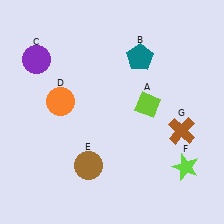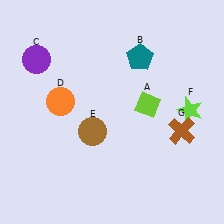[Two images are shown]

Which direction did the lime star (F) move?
The lime star (F) moved up.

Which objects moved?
The objects that moved are: the brown circle (E), the lime star (F).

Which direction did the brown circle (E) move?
The brown circle (E) moved up.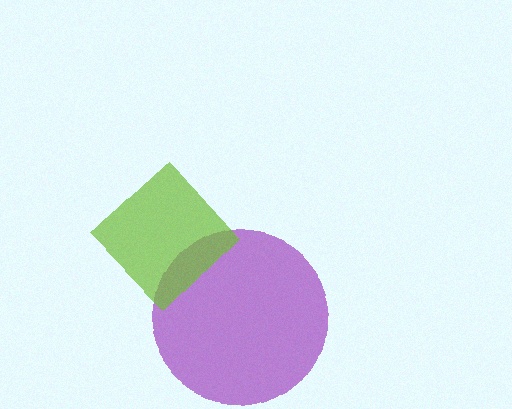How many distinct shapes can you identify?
There are 2 distinct shapes: a purple circle, a lime diamond.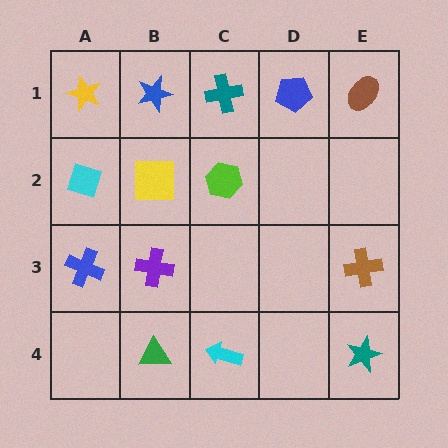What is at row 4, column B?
A green triangle.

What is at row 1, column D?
A blue pentagon.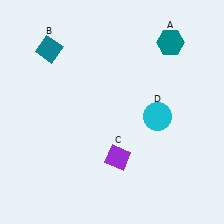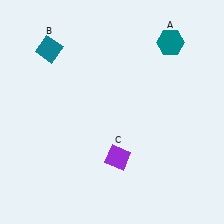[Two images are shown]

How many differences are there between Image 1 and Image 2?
There is 1 difference between the two images.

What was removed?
The cyan circle (D) was removed in Image 2.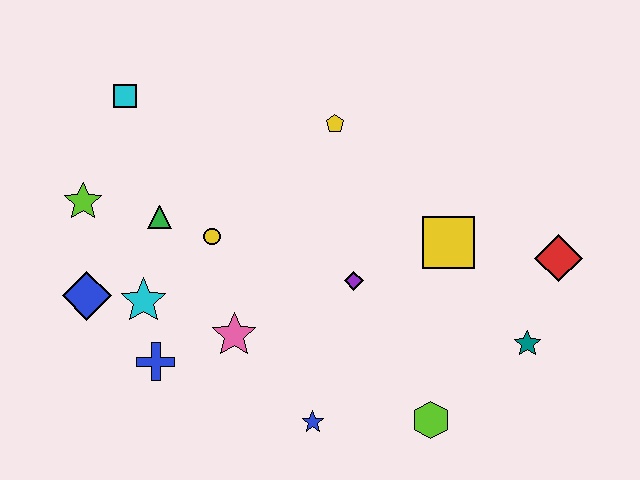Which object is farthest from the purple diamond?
The cyan square is farthest from the purple diamond.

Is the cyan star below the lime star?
Yes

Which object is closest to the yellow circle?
The green triangle is closest to the yellow circle.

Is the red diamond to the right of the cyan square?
Yes